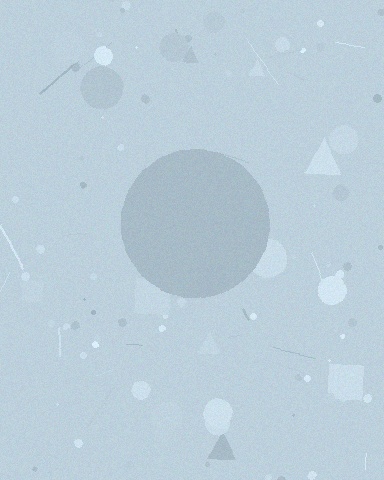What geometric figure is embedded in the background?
A circle is embedded in the background.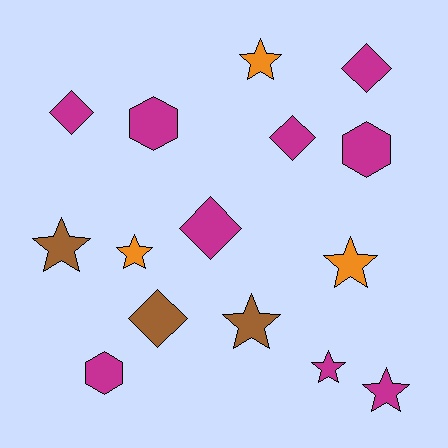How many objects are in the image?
There are 15 objects.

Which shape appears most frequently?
Star, with 7 objects.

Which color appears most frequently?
Magenta, with 9 objects.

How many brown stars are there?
There are 2 brown stars.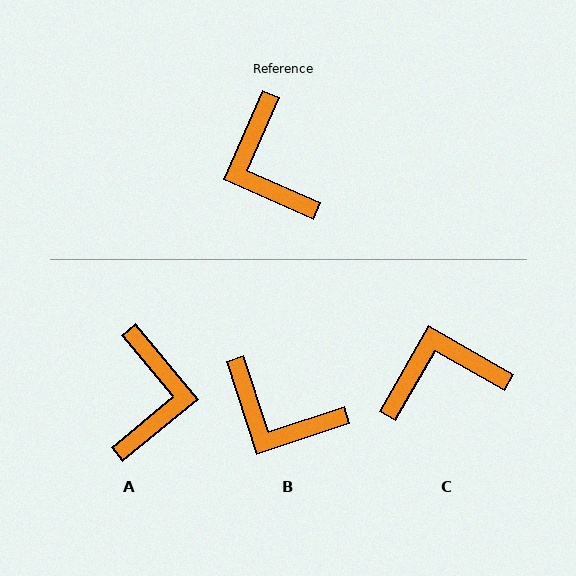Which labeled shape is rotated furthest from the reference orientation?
A, about 154 degrees away.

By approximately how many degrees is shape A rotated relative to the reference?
Approximately 154 degrees counter-clockwise.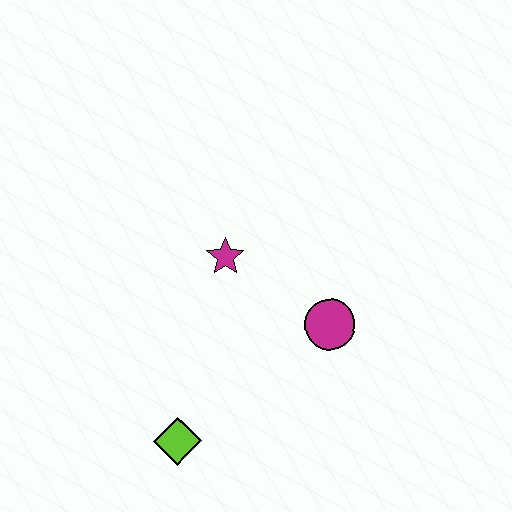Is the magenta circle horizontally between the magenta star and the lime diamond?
No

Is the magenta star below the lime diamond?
No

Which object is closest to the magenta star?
The magenta circle is closest to the magenta star.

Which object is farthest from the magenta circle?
The lime diamond is farthest from the magenta circle.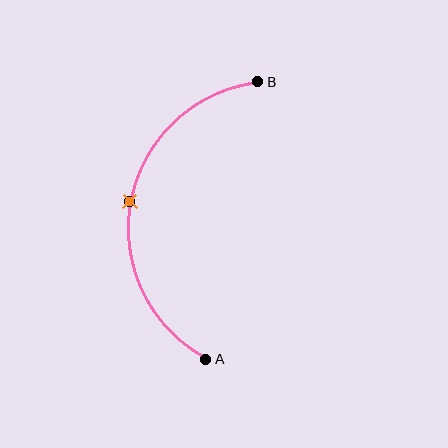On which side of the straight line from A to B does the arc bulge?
The arc bulges to the left of the straight line connecting A and B.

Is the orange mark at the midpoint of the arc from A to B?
Yes. The orange mark lies on the arc at equal arc-length from both A and B — it is the arc midpoint.